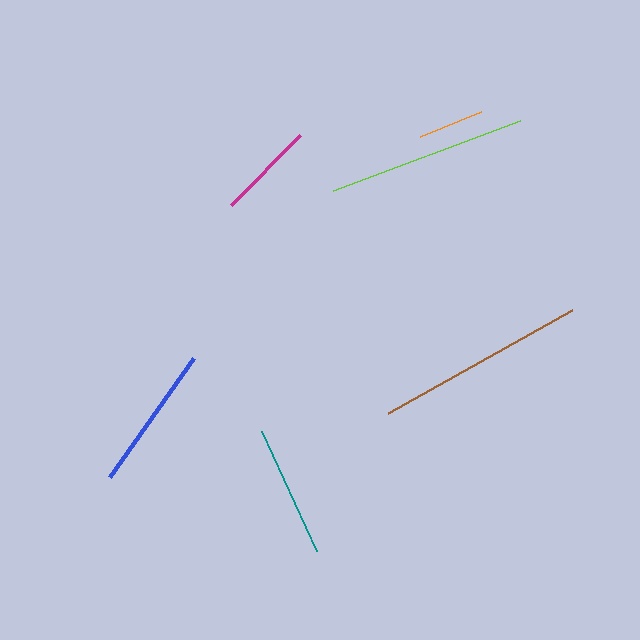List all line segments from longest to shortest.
From longest to shortest: brown, lime, blue, teal, magenta, orange.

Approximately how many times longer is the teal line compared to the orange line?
The teal line is approximately 2.0 times the length of the orange line.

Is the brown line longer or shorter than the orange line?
The brown line is longer than the orange line.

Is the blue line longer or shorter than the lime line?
The lime line is longer than the blue line.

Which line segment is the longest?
The brown line is the longest at approximately 211 pixels.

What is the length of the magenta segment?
The magenta segment is approximately 99 pixels long.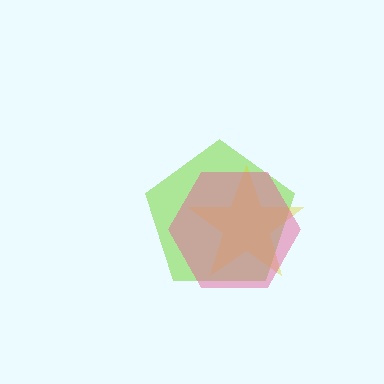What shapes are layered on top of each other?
The layered shapes are: a lime pentagon, a yellow star, a pink hexagon.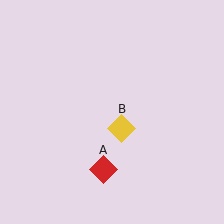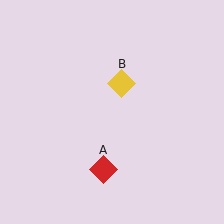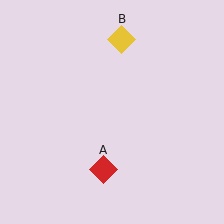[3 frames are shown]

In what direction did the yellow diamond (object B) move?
The yellow diamond (object B) moved up.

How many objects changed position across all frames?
1 object changed position: yellow diamond (object B).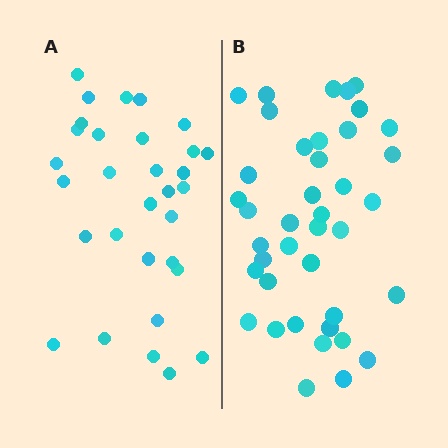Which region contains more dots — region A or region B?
Region B (the right region) has more dots.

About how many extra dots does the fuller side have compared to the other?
Region B has roughly 8 or so more dots than region A.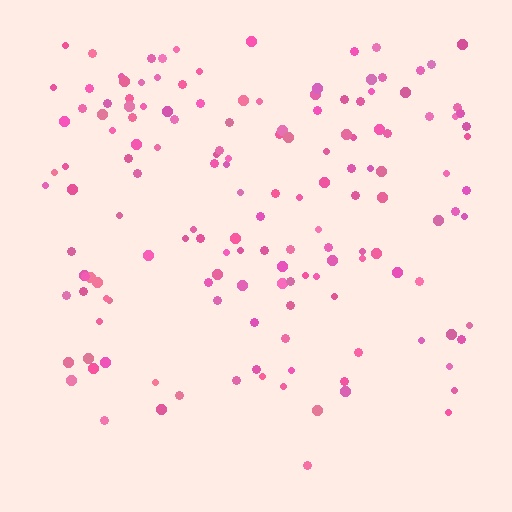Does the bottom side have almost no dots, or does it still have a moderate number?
Still a moderate number, just noticeably fewer than the top.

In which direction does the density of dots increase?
From bottom to top, with the top side densest.